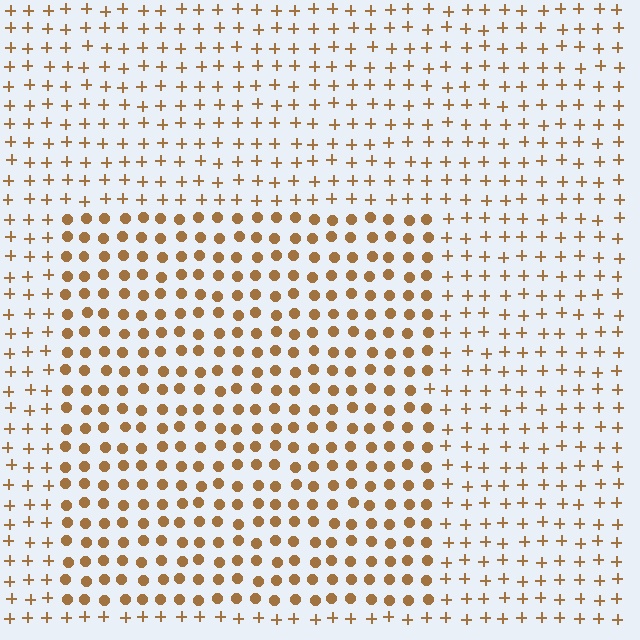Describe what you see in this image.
The image is filled with small brown elements arranged in a uniform grid. A rectangle-shaped region contains circles, while the surrounding area contains plus signs. The boundary is defined purely by the change in element shape.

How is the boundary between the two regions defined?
The boundary is defined by a change in element shape: circles inside vs. plus signs outside. All elements share the same color and spacing.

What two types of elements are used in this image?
The image uses circles inside the rectangle region and plus signs outside it.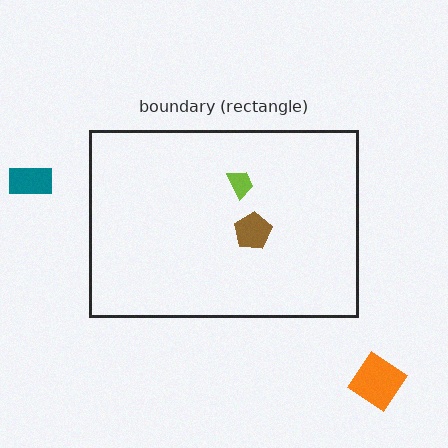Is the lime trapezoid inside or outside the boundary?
Inside.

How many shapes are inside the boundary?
2 inside, 2 outside.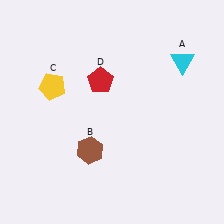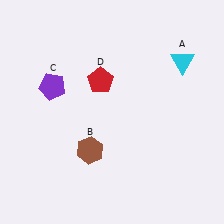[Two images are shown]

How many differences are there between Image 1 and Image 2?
There is 1 difference between the two images.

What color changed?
The pentagon (C) changed from yellow in Image 1 to purple in Image 2.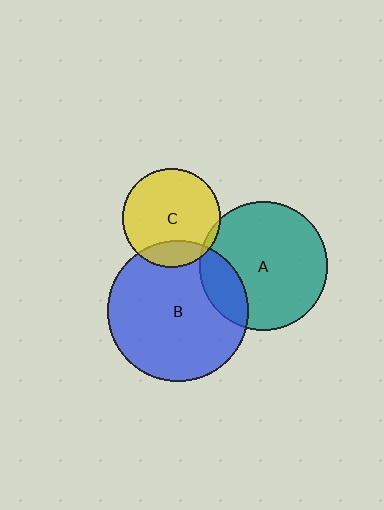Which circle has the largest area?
Circle B (blue).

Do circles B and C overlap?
Yes.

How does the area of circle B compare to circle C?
Approximately 2.0 times.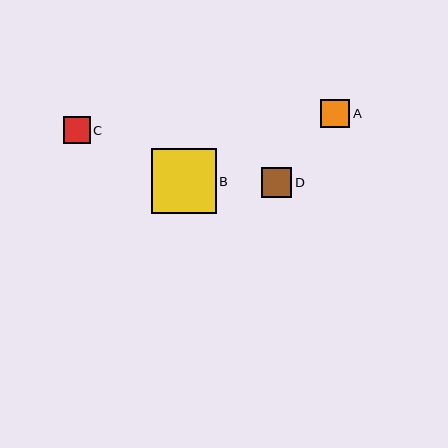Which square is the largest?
Square B is the largest with a size of approximately 65 pixels.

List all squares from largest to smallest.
From largest to smallest: B, D, A, C.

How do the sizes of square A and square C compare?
Square A and square C are approximately the same size.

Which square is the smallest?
Square C is the smallest with a size of approximately 27 pixels.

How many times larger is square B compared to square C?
Square B is approximately 2.4 times the size of square C.